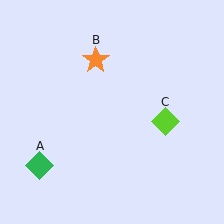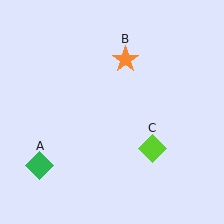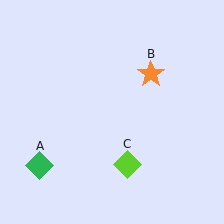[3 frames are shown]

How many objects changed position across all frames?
2 objects changed position: orange star (object B), lime diamond (object C).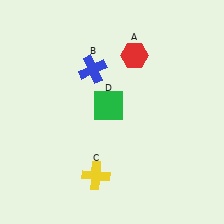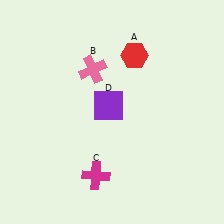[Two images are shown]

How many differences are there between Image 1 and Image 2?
There are 3 differences between the two images.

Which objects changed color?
B changed from blue to pink. C changed from yellow to magenta. D changed from green to purple.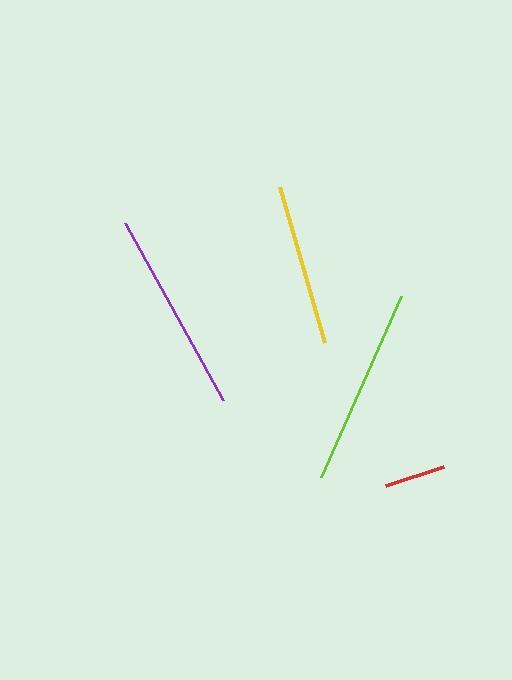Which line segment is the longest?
The purple line is the longest at approximately 203 pixels.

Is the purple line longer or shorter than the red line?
The purple line is longer than the red line.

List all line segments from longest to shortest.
From longest to shortest: purple, lime, yellow, red.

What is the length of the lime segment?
The lime segment is approximately 198 pixels long.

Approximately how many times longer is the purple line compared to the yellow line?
The purple line is approximately 1.2 times the length of the yellow line.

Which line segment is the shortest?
The red line is the shortest at approximately 61 pixels.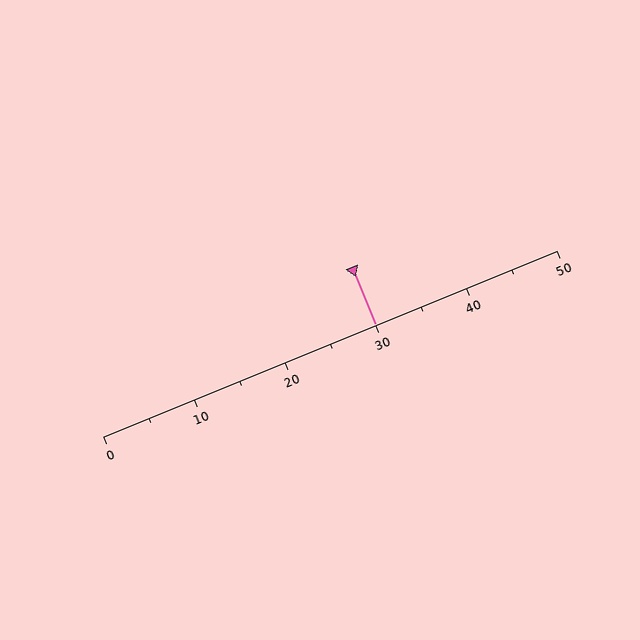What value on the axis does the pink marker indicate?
The marker indicates approximately 30.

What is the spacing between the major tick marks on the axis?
The major ticks are spaced 10 apart.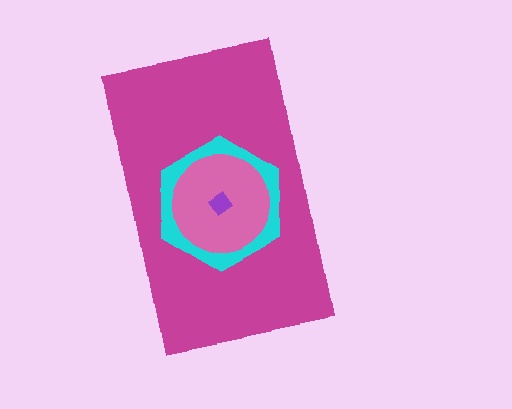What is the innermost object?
The purple diamond.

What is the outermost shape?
The magenta rectangle.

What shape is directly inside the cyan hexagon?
The pink circle.